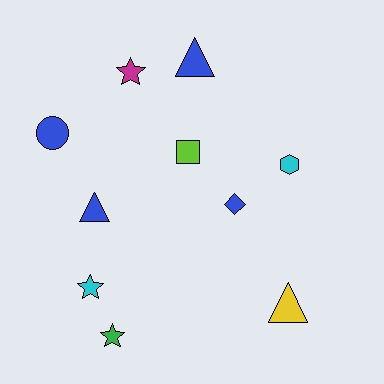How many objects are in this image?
There are 10 objects.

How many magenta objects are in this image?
There is 1 magenta object.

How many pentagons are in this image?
There are no pentagons.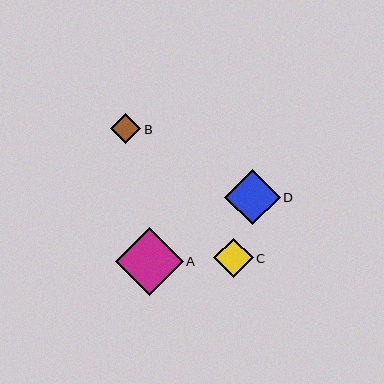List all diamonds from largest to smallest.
From largest to smallest: A, D, C, B.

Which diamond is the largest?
Diamond A is the largest with a size of approximately 68 pixels.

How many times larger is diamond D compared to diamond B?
Diamond D is approximately 1.9 times the size of diamond B.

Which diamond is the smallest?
Diamond B is the smallest with a size of approximately 30 pixels.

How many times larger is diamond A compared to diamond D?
Diamond A is approximately 1.2 times the size of diamond D.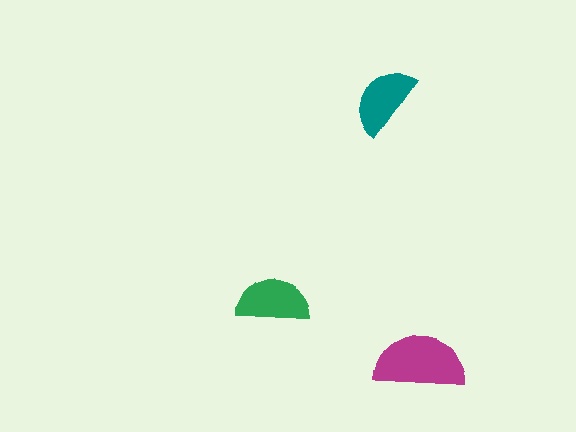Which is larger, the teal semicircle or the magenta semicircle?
The magenta one.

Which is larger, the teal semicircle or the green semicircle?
The green one.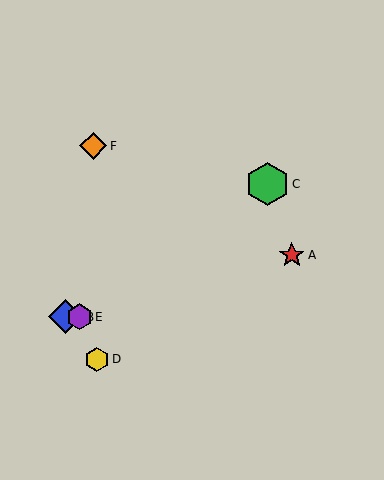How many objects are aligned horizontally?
2 objects (B, E) are aligned horizontally.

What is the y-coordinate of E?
Object E is at y≈317.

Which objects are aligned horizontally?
Objects B, E are aligned horizontally.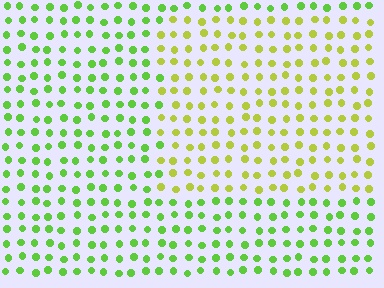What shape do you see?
I see a rectangle.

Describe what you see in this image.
The image is filled with small lime elements in a uniform arrangement. A rectangle-shaped region is visible where the elements are tinted to a slightly different hue, forming a subtle color boundary.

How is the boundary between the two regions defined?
The boundary is defined purely by a slight shift in hue (about 35 degrees). Spacing, size, and orientation are identical on both sides.